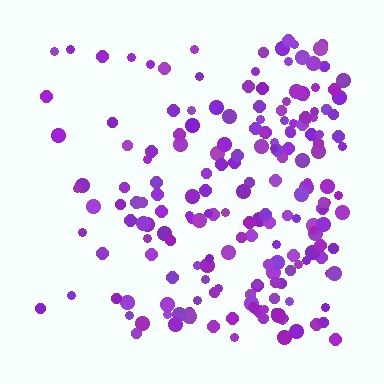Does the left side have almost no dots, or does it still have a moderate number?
Still a moderate number, just noticeably fewer than the right.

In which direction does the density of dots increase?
From left to right, with the right side densest.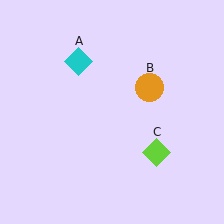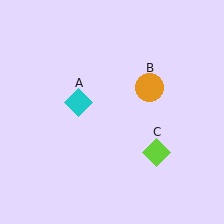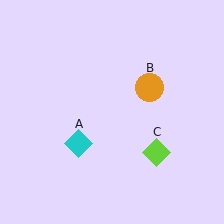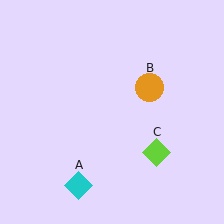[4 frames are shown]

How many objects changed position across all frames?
1 object changed position: cyan diamond (object A).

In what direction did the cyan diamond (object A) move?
The cyan diamond (object A) moved down.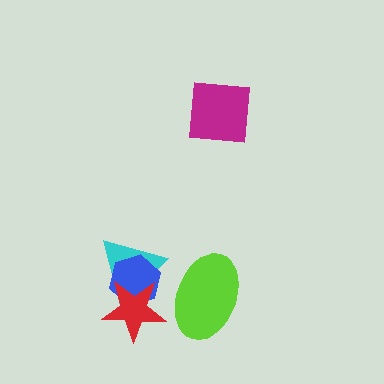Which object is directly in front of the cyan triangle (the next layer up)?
The blue hexagon is directly in front of the cyan triangle.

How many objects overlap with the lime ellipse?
0 objects overlap with the lime ellipse.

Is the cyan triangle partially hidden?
Yes, it is partially covered by another shape.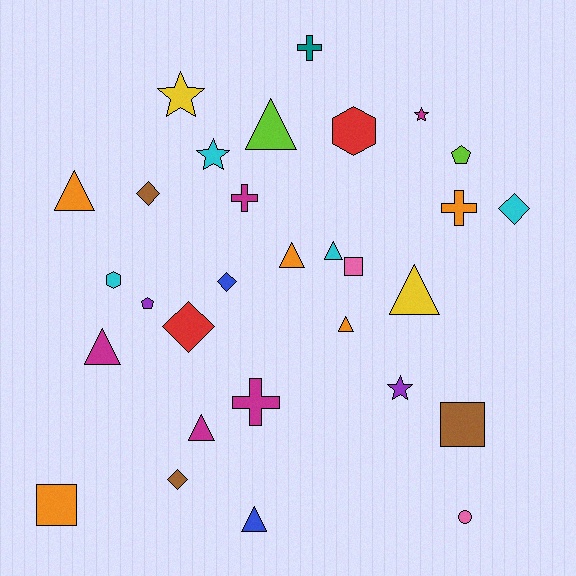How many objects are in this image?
There are 30 objects.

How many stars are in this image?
There are 4 stars.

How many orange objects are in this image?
There are 5 orange objects.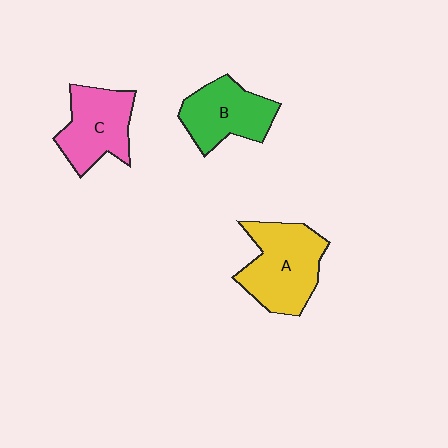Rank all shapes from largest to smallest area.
From largest to smallest: A (yellow), C (pink), B (green).